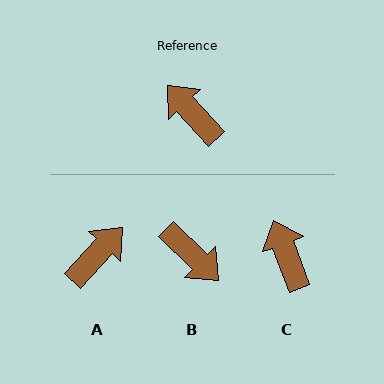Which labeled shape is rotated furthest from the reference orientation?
B, about 177 degrees away.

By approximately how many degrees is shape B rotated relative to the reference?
Approximately 177 degrees clockwise.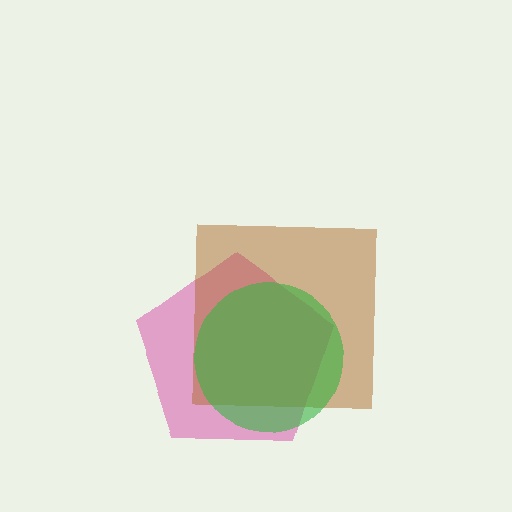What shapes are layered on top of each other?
The layered shapes are: a pink pentagon, a brown square, a green circle.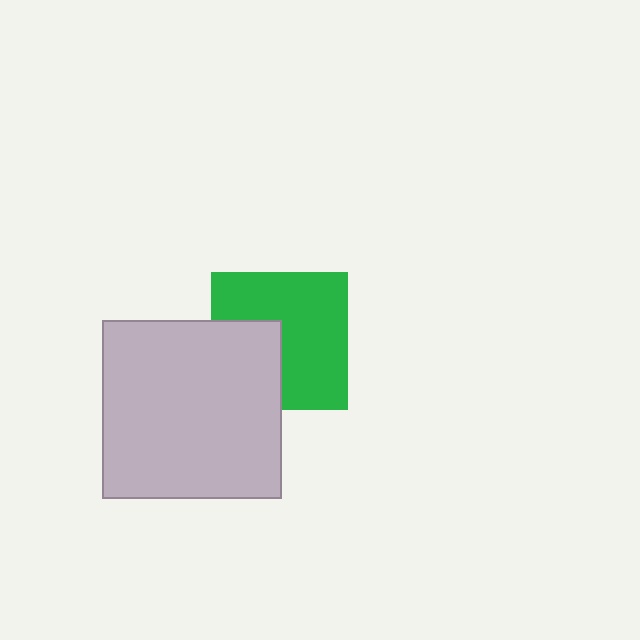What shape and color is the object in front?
The object in front is a light gray square.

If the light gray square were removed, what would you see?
You would see the complete green square.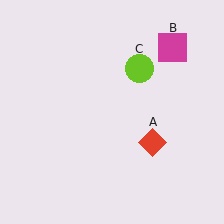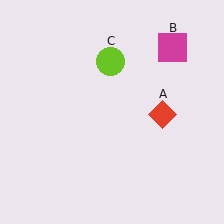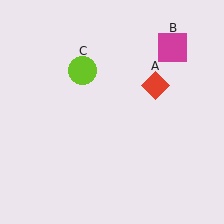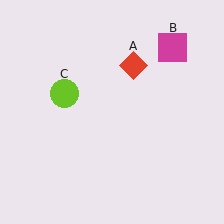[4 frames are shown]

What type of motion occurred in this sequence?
The red diamond (object A), lime circle (object C) rotated counterclockwise around the center of the scene.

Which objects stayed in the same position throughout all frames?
Magenta square (object B) remained stationary.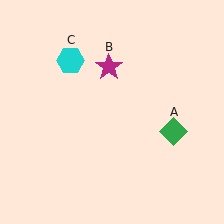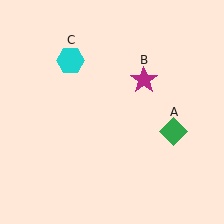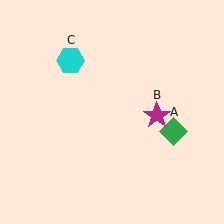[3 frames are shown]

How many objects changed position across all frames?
1 object changed position: magenta star (object B).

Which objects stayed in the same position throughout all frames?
Green diamond (object A) and cyan hexagon (object C) remained stationary.